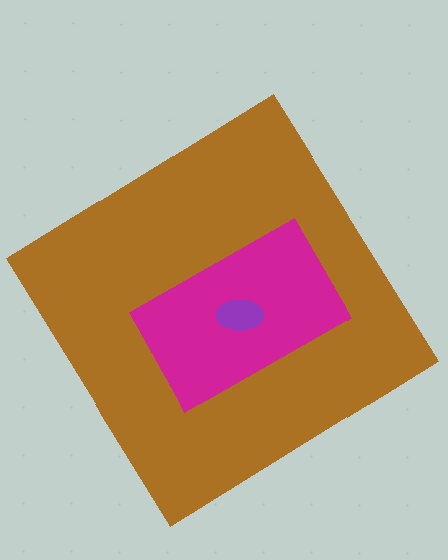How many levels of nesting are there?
3.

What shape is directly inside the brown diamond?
The magenta rectangle.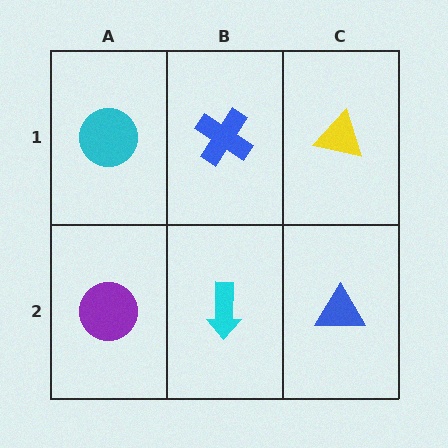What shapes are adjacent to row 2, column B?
A blue cross (row 1, column B), a purple circle (row 2, column A), a blue triangle (row 2, column C).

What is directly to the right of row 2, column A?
A cyan arrow.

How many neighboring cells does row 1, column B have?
3.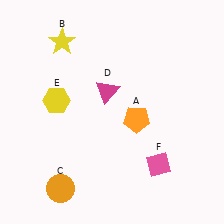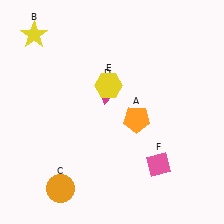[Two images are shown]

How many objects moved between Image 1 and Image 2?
2 objects moved between the two images.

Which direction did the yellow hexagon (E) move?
The yellow hexagon (E) moved right.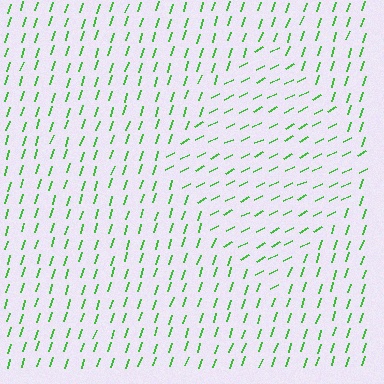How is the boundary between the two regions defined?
The boundary is defined purely by a change in line orientation (approximately 45 degrees difference). All lines are the same color and thickness.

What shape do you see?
I see a diamond.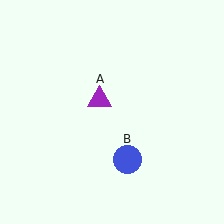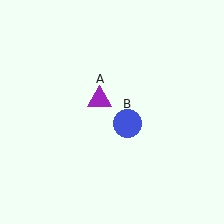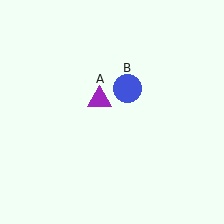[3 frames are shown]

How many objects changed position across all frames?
1 object changed position: blue circle (object B).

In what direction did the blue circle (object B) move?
The blue circle (object B) moved up.